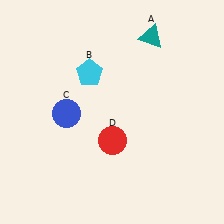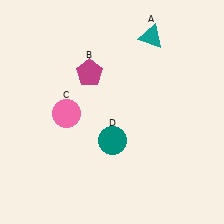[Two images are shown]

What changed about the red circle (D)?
In Image 1, D is red. In Image 2, it changed to teal.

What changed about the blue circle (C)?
In Image 1, C is blue. In Image 2, it changed to pink.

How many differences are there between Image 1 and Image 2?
There are 3 differences between the two images.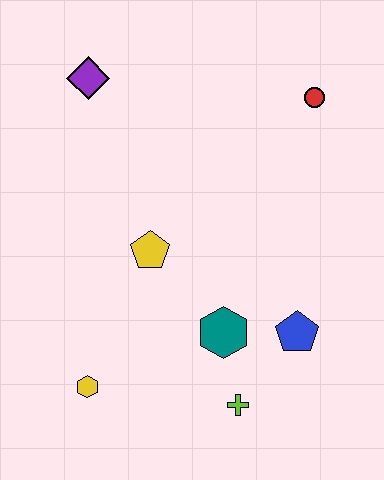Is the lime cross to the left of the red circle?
Yes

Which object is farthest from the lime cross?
The purple diamond is farthest from the lime cross.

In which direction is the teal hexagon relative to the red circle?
The teal hexagon is below the red circle.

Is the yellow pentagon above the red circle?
No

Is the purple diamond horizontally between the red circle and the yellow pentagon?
No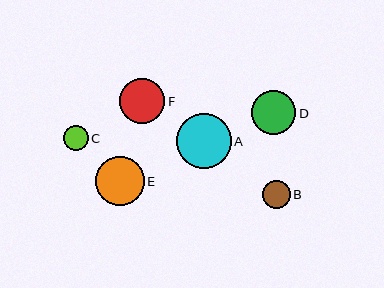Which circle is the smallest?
Circle C is the smallest with a size of approximately 25 pixels.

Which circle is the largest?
Circle A is the largest with a size of approximately 55 pixels.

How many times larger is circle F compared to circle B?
Circle F is approximately 1.6 times the size of circle B.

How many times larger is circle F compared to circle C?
Circle F is approximately 1.8 times the size of circle C.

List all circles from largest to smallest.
From largest to smallest: A, E, F, D, B, C.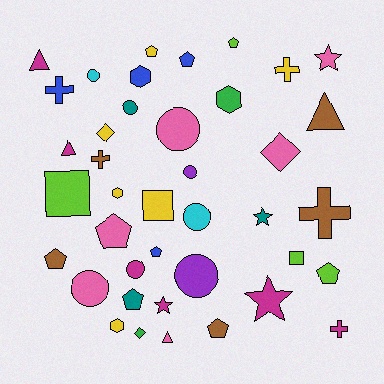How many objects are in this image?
There are 40 objects.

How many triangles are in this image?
There are 4 triangles.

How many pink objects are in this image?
There are 6 pink objects.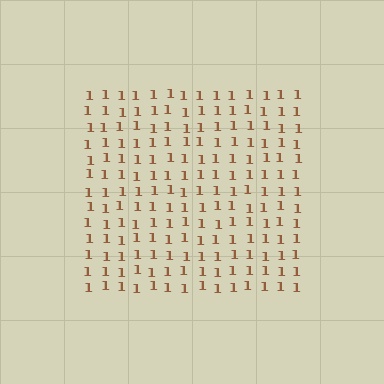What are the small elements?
The small elements are digit 1's.